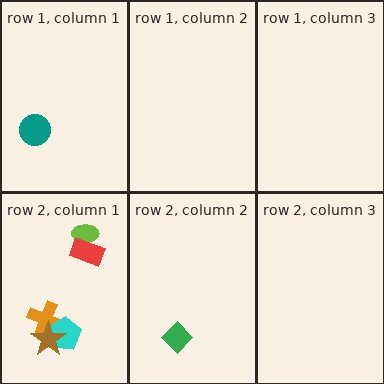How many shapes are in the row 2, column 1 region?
5.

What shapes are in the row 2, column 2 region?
The green diamond.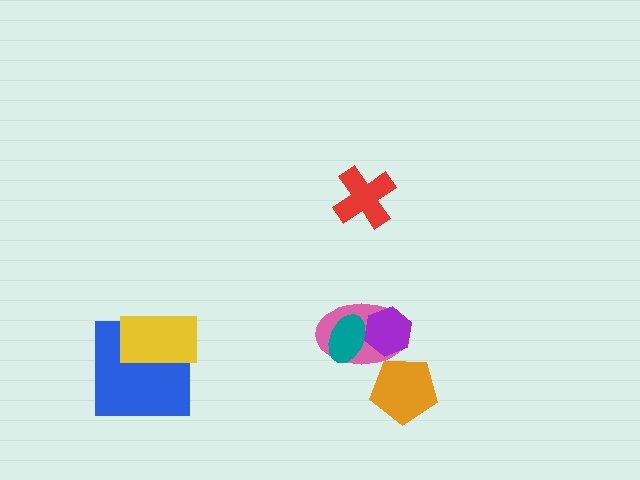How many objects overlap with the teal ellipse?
2 objects overlap with the teal ellipse.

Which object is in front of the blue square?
The yellow rectangle is in front of the blue square.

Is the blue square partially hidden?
Yes, it is partially covered by another shape.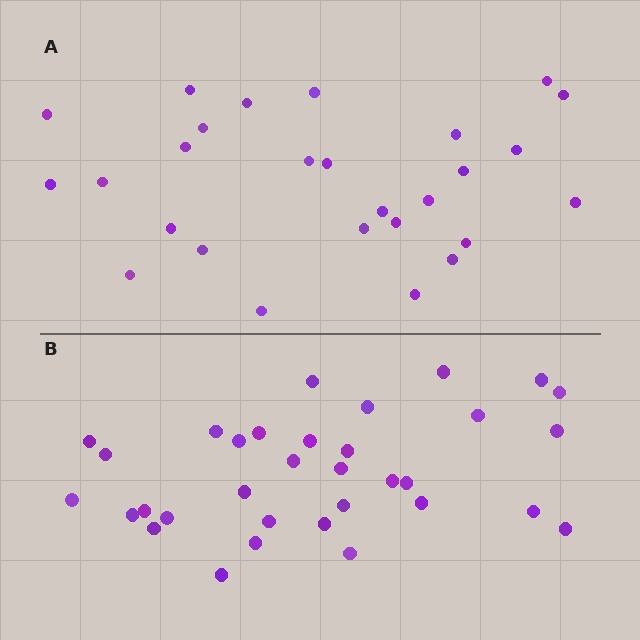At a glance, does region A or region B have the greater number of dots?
Region B (the bottom region) has more dots.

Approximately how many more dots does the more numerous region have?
Region B has about 6 more dots than region A.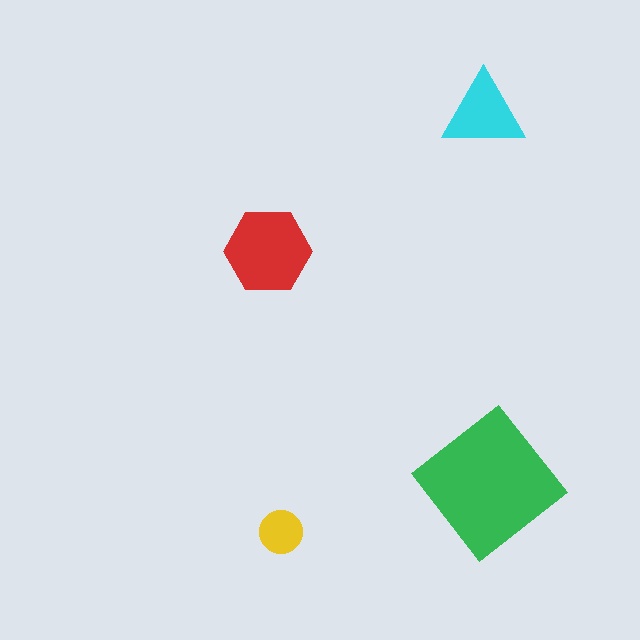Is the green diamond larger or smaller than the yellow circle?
Larger.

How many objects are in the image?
There are 4 objects in the image.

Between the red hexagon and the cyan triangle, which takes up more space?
The red hexagon.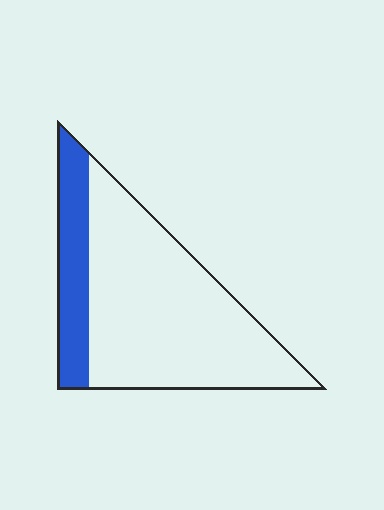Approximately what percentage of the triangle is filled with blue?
Approximately 20%.